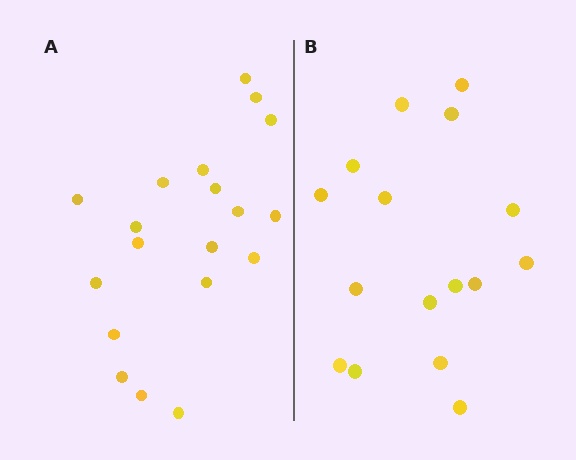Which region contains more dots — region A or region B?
Region A (the left region) has more dots.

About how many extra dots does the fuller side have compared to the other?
Region A has just a few more — roughly 2 or 3 more dots than region B.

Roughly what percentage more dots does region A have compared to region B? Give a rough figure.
About 20% more.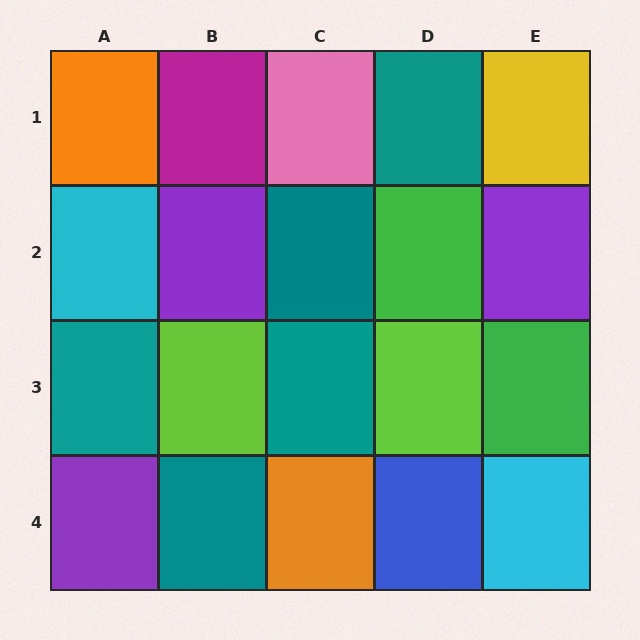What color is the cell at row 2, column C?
Teal.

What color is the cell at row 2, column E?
Purple.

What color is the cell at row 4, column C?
Orange.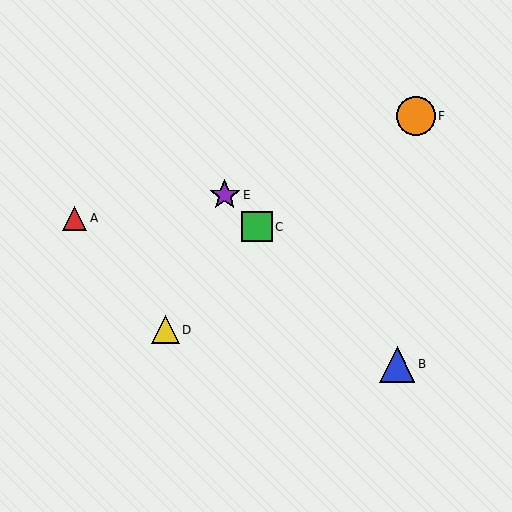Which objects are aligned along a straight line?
Objects B, C, E are aligned along a straight line.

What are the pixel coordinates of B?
Object B is at (397, 364).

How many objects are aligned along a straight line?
3 objects (B, C, E) are aligned along a straight line.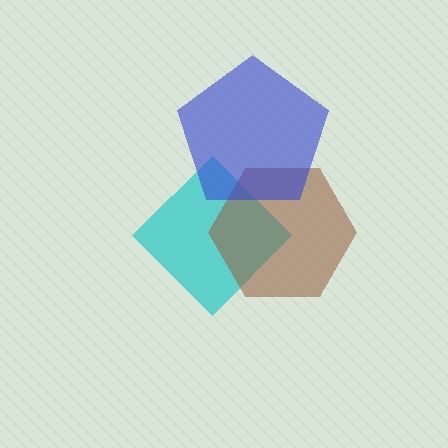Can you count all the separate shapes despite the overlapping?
Yes, there are 3 separate shapes.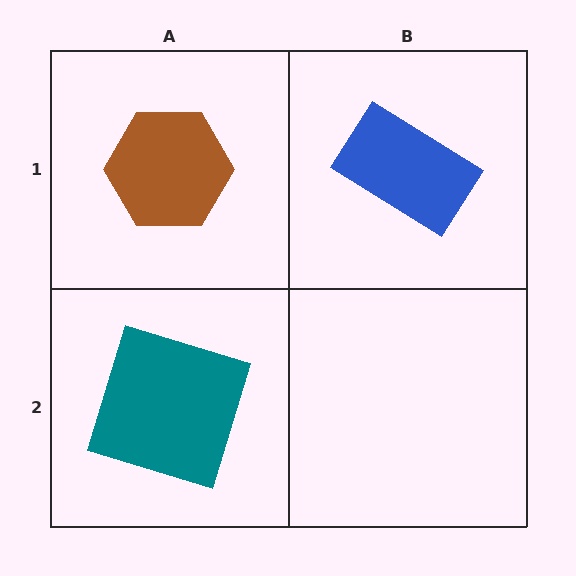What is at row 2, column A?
A teal square.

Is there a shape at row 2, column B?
No, that cell is empty.